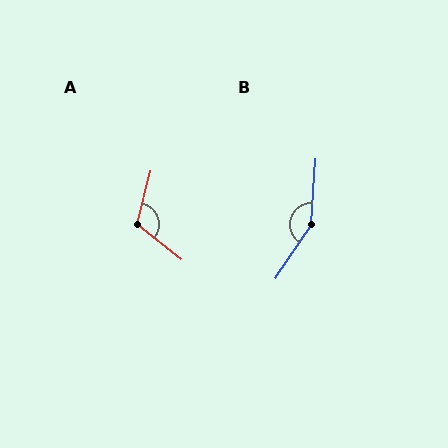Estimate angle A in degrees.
Approximately 114 degrees.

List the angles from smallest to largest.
A (114°), B (150°).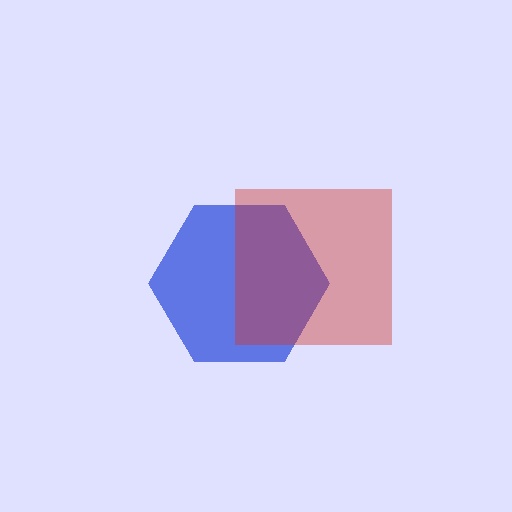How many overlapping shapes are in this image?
There are 2 overlapping shapes in the image.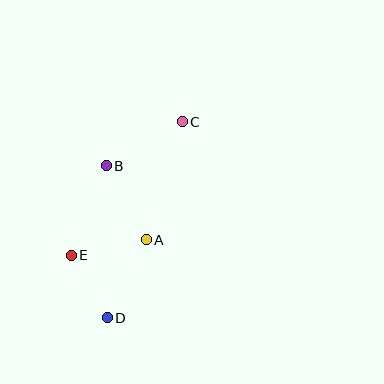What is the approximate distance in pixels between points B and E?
The distance between B and E is approximately 96 pixels.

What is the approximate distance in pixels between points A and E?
The distance between A and E is approximately 77 pixels.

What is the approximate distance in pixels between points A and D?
The distance between A and D is approximately 87 pixels.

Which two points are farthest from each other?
Points C and D are farthest from each other.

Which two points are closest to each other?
Points D and E are closest to each other.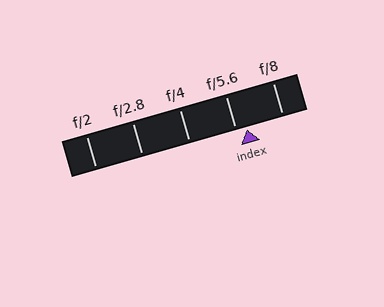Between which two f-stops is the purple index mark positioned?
The index mark is between f/5.6 and f/8.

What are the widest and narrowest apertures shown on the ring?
The widest aperture shown is f/2 and the narrowest is f/8.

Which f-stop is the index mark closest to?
The index mark is closest to f/5.6.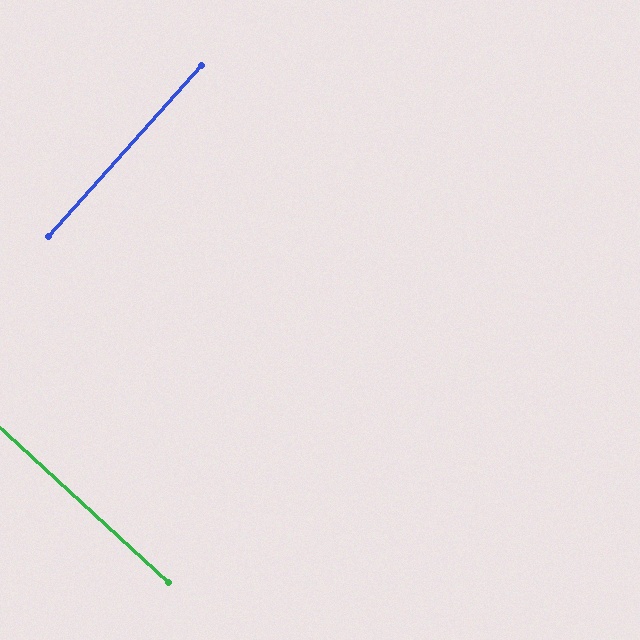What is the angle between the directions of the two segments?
Approximately 89 degrees.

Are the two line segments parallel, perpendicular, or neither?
Perpendicular — they meet at approximately 89°.